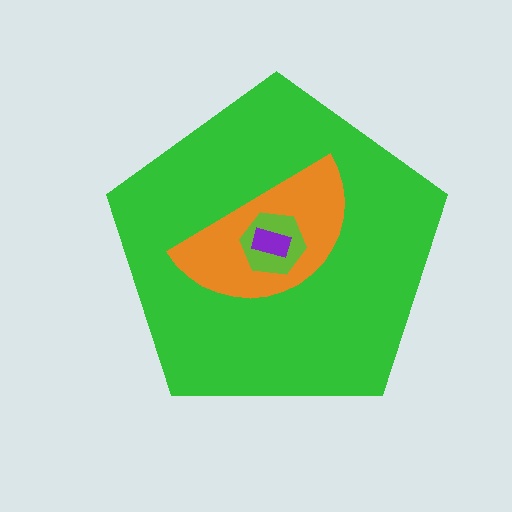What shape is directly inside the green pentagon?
The orange semicircle.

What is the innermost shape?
The purple rectangle.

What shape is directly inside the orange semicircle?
The lime hexagon.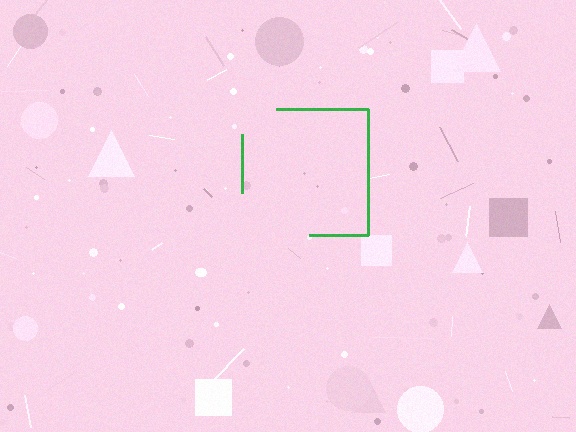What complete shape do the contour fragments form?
The contour fragments form a square.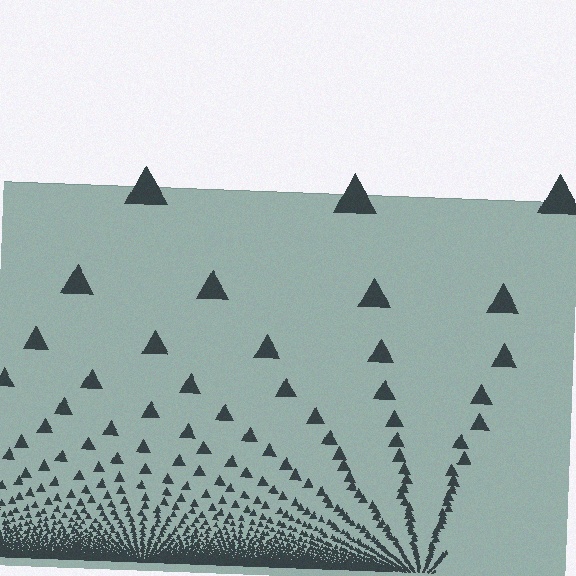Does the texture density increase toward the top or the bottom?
Density increases toward the bottom.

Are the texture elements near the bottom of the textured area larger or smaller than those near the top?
Smaller. The gradient is inverted — elements near the bottom are smaller and denser.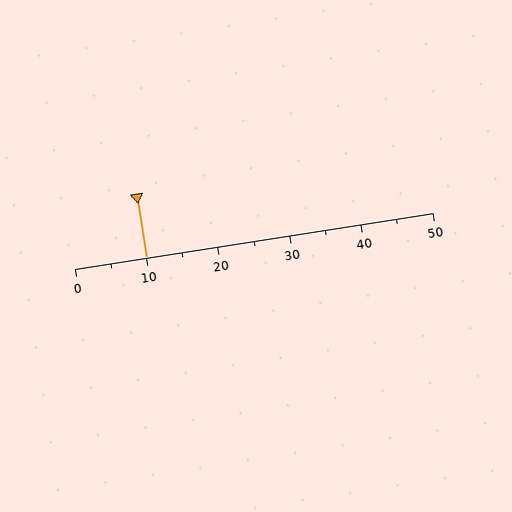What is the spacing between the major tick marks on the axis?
The major ticks are spaced 10 apart.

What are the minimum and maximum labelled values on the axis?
The axis runs from 0 to 50.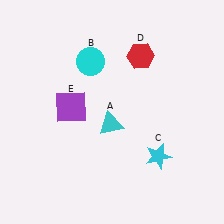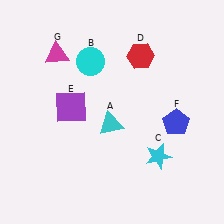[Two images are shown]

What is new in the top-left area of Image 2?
A magenta triangle (G) was added in the top-left area of Image 2.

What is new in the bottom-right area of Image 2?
A blue pentagon (F) was added in the bottom-right area of Image 2.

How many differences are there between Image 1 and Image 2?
There are 2 differences between the two images.